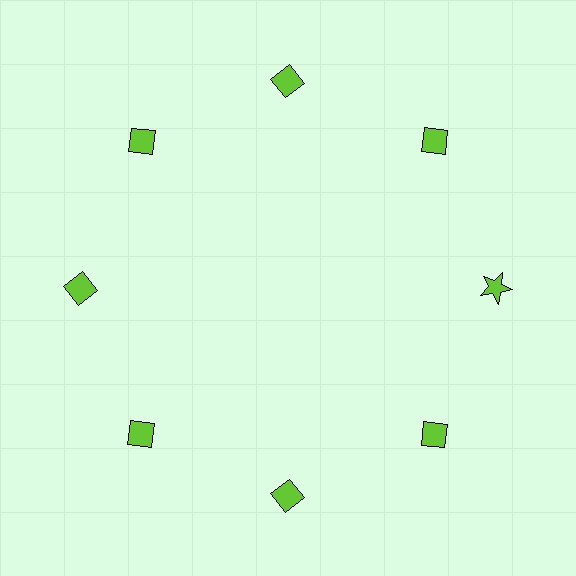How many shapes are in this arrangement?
There are 8 shapes arranged in a ring pattern.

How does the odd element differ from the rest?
It has a different shape: star instead of diamond.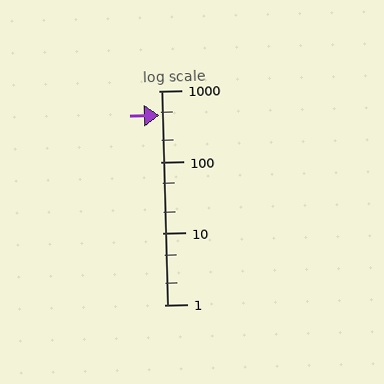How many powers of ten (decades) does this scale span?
The scale spans 3 decades, from 1 to 1000.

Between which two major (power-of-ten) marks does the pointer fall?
The pointer is between 100 and 1000.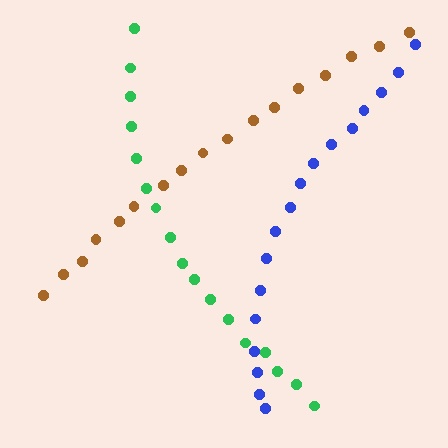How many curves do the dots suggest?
There are 3 distinct paths.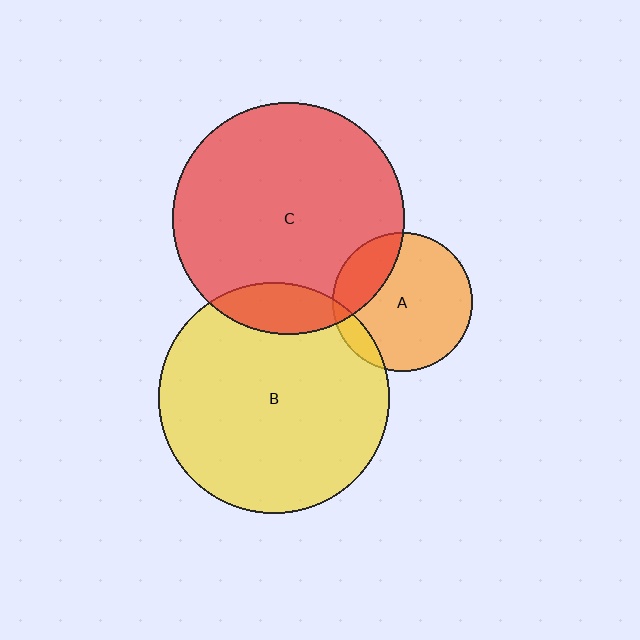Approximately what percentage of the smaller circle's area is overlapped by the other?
Approximately 10%.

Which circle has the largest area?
Circle C (red).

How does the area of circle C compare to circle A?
Approximately 2.8 times.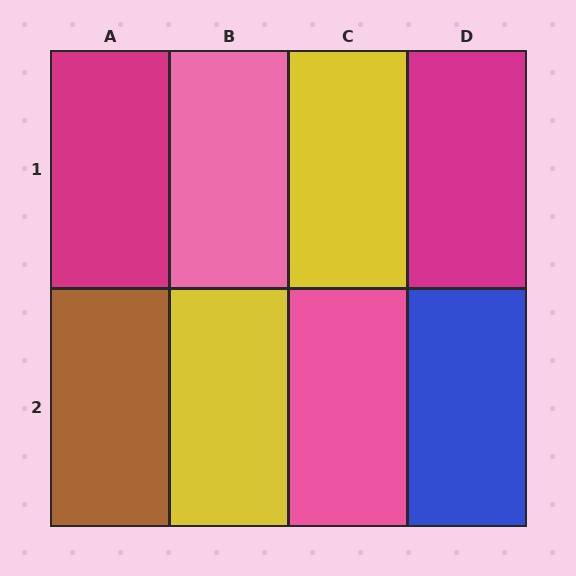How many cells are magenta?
2 cells are magenta.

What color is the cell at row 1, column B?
Pink.